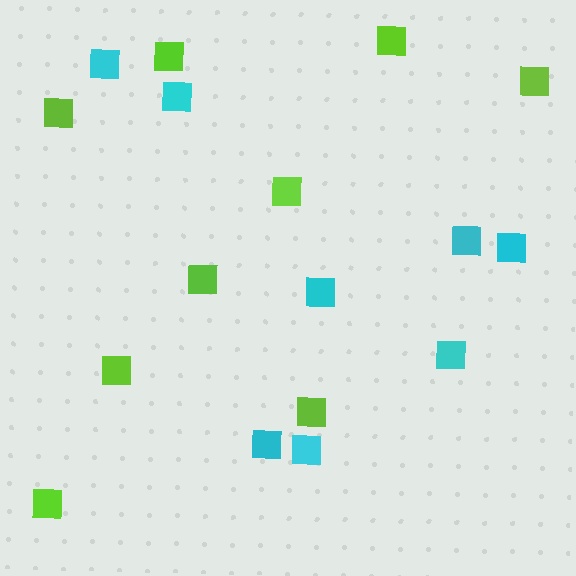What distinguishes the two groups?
There are 2 groups: one group of cyan squares (8) and one group of lime squares (9).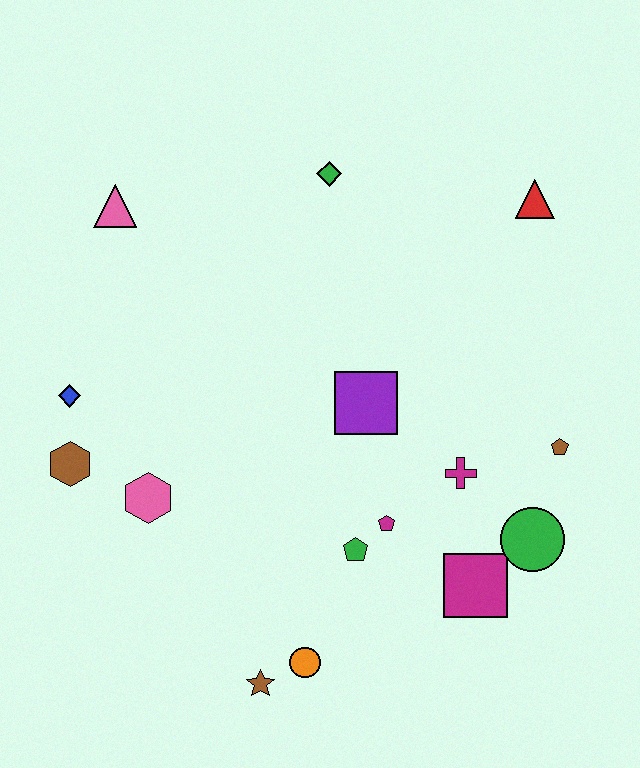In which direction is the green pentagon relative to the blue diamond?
The green pentagon is to the right of the blue diamond.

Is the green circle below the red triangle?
Yes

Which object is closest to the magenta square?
The green circle is closest to the magenta square.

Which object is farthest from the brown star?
The red triangle is farthest from the brown star.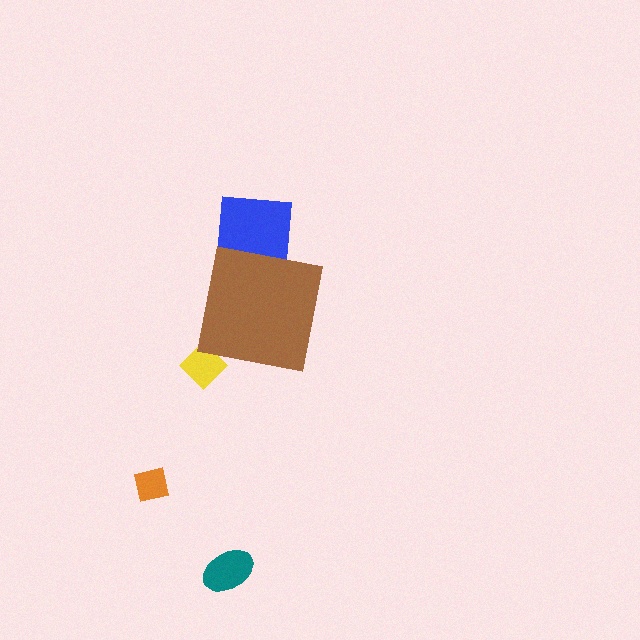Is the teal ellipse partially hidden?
No, the teal ellipse is fully visible.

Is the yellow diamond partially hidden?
Yes, the yellow diamond is partially hidden behind the brown square.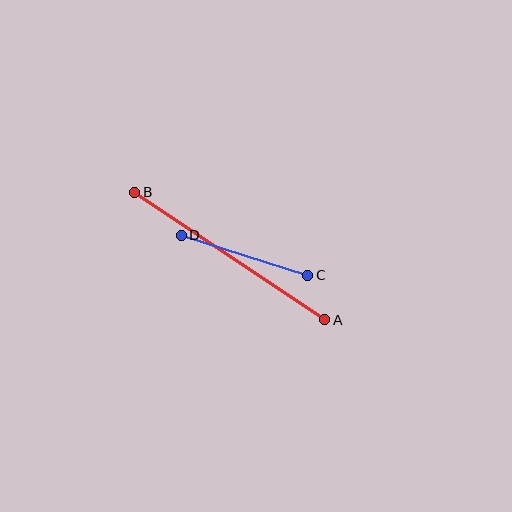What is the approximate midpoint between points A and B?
The midpoint is at approximately (230, 256) pixels.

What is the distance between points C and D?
The distance is approximately 133 pixels.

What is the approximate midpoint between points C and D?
The midpoint is at approximately (244, 255) pixels.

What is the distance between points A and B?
The distance is approximately 229 pixels.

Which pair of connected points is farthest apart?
Points A and B are farthest apart.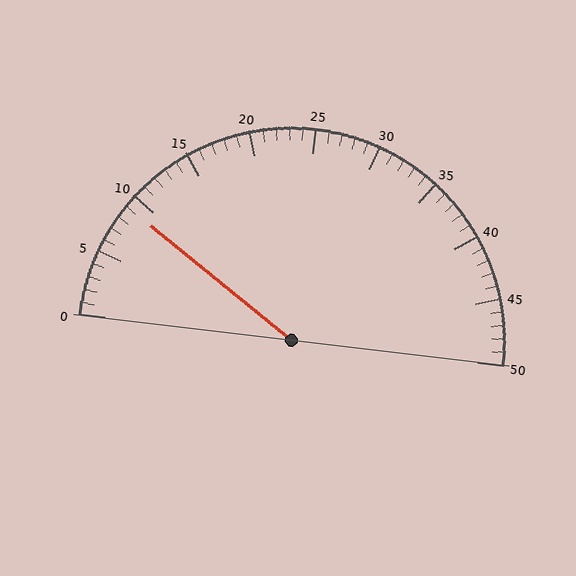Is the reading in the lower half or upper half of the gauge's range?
The reading is in the lower half of the range (0 to 50).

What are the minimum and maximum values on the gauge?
The gauge ranges from 0 to 50.